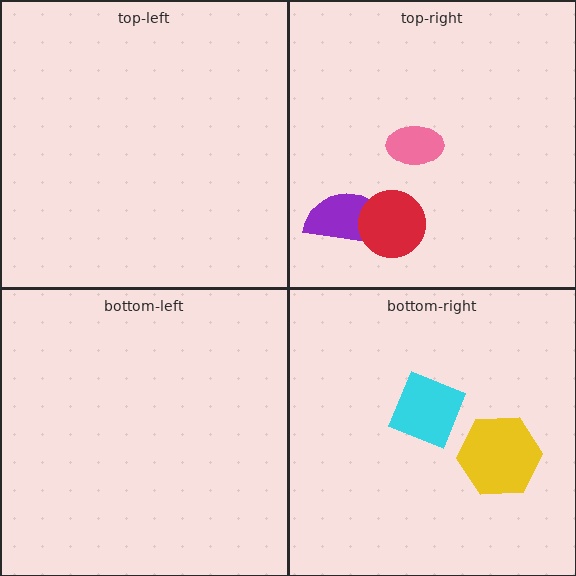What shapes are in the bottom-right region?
The cyan diamond, the yellow hexagon.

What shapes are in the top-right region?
The purple semicircle, the red circle, the pink ellipse.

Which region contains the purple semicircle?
The top-right region.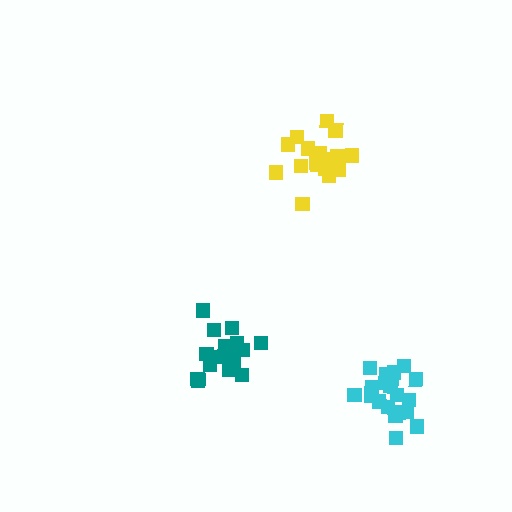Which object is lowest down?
The cyan cluster is bottommost.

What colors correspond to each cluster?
The clusters are colored: teal, cyan, yellow.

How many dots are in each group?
Group 1: 19 dots, Group 2: 21 dots, Group 3: 19 dots (59 total).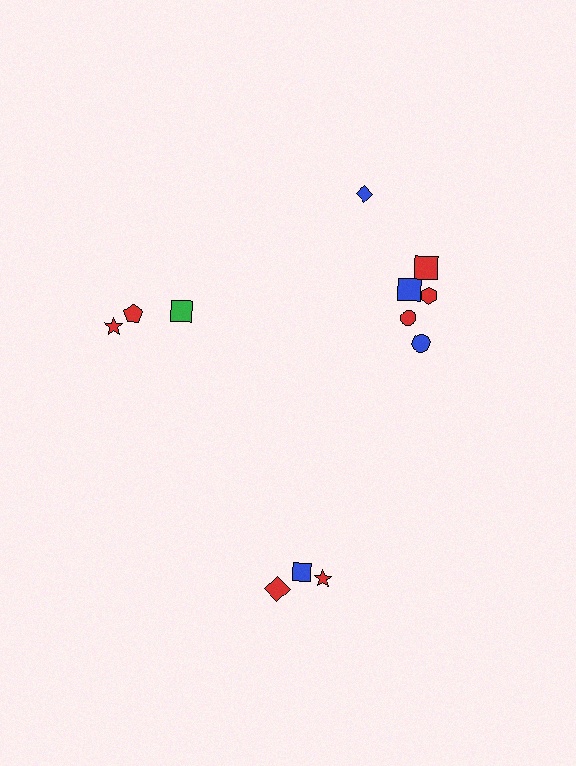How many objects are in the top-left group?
There are 3 objects.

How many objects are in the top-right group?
There are 6 objects.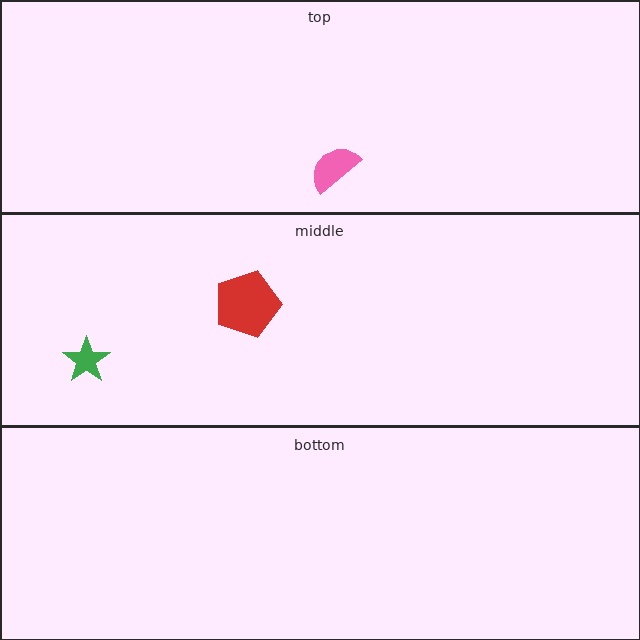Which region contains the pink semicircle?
The top region.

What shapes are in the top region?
The pink semicircle.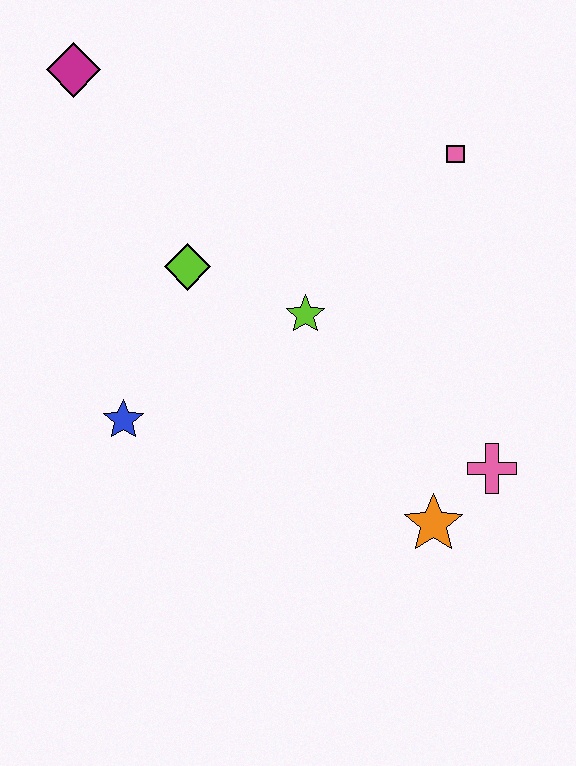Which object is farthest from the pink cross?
The magenta diamond is farthest from the pink cross.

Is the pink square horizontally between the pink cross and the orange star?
Yes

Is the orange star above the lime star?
No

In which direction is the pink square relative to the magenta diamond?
The pink square is to the right of the magenta diamond.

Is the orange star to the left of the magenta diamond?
No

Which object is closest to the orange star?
The pink cross is closest to the orange star.